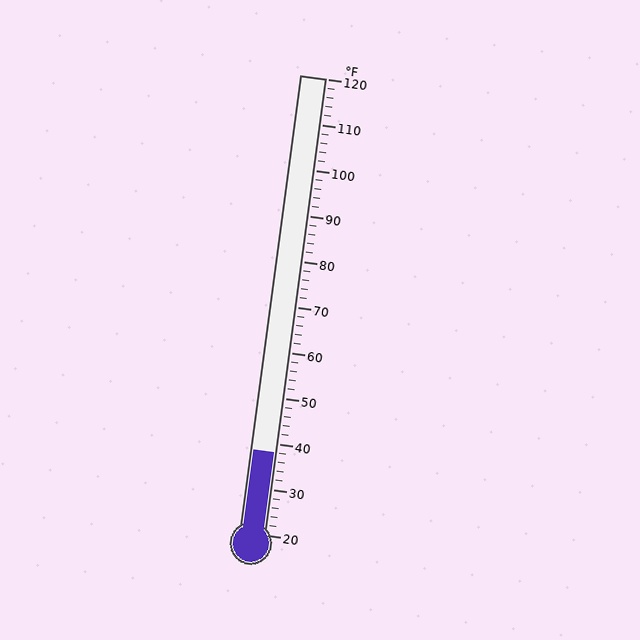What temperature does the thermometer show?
The thermometer shows approximately 38°F.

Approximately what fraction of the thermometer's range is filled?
The thermometer is filled to approximately 20% of its range.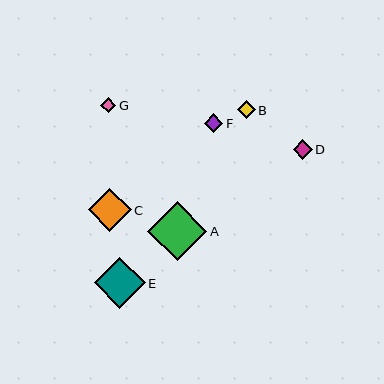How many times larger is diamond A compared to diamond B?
Diamond A is approximately 3.3 times the size of diamond B.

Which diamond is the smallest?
Diamond G is the smallest with a size of approximately 15 pixels.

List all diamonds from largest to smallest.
From largest to smallest: A, E, C, D, F, B, G.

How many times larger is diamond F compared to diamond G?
Diamond F is approximately 1.2 times the size of diamond G.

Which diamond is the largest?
Diamond A is the largest with a size of approximately 59 pixels.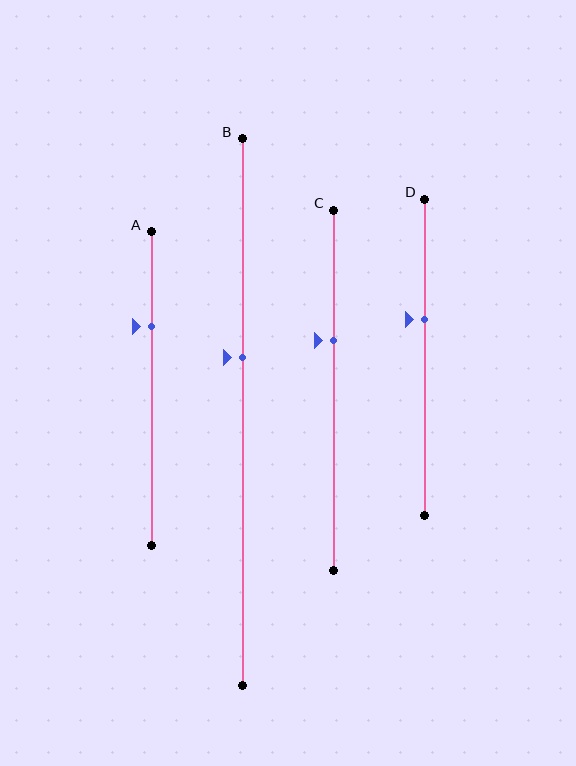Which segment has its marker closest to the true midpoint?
Segment B has its marker closest to the true midpoint.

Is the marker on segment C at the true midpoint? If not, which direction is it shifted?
No, the marker on segment C is shifted upward by about 14% of the segment length.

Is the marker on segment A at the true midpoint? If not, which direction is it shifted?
No, the marker on segment A is shifted upward by about 20% of the segment length.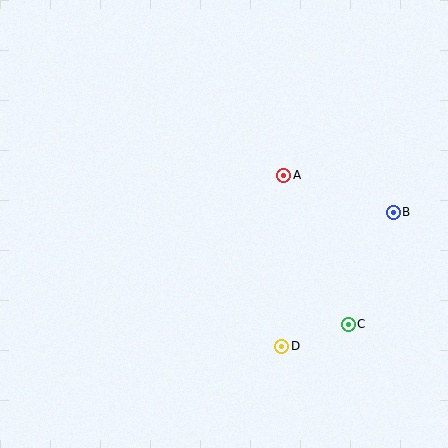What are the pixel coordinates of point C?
Point C is at (348, 324).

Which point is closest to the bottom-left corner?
Point D is closest to the bottom-left corner.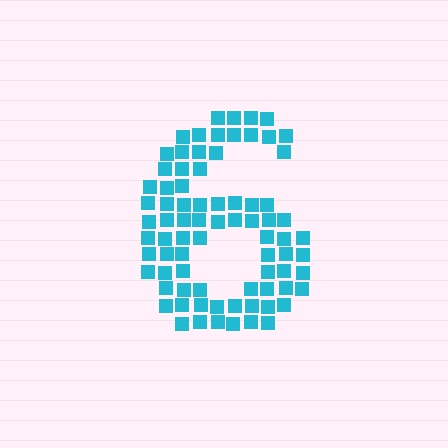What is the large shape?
The large shape is the digit 6.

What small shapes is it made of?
It is made of small squares.